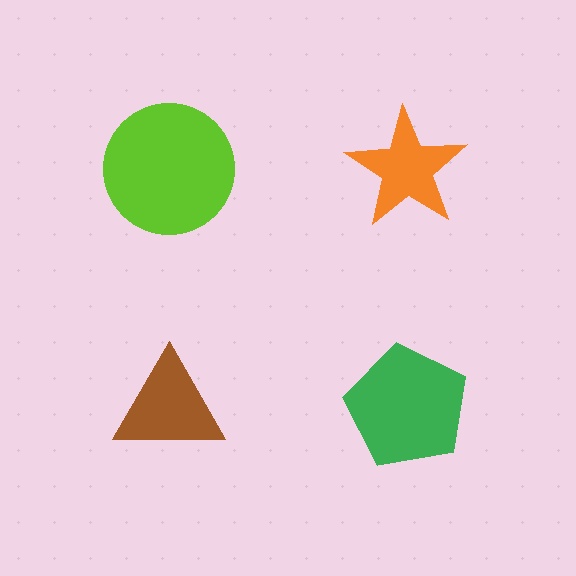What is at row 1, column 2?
An orange star.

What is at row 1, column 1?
A lime circle.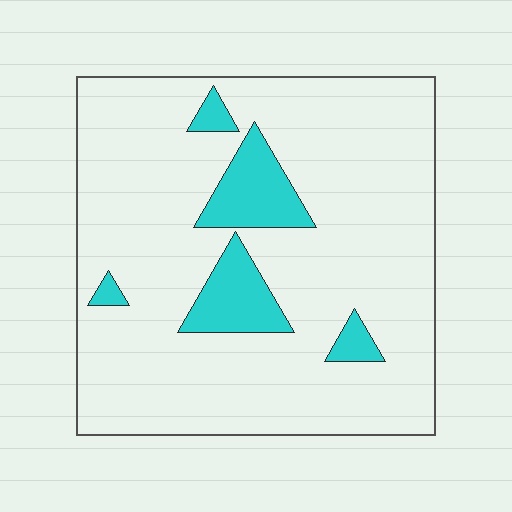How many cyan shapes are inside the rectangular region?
5.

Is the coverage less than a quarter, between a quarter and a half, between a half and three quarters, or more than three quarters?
Less than a quarter.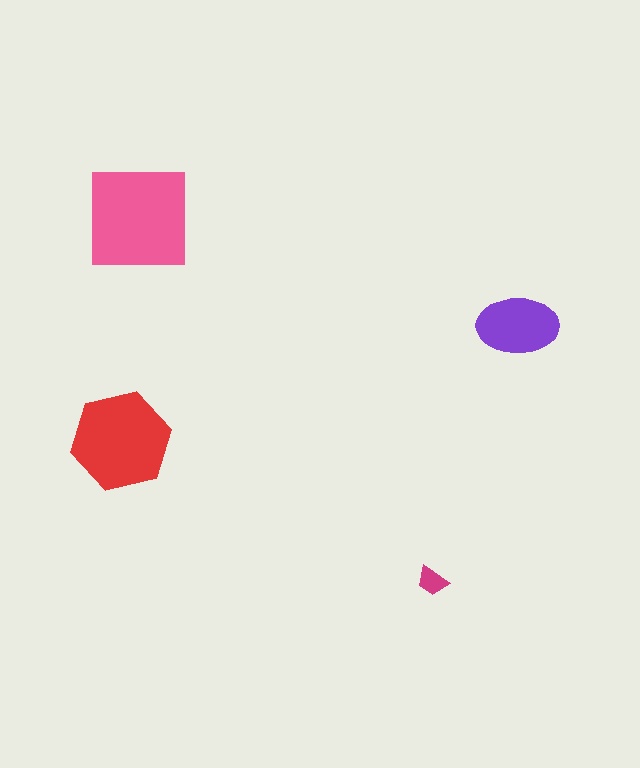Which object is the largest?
The pink square.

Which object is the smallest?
The magenta trapezoid.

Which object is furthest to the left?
The red hexagon is leftmost.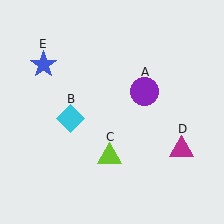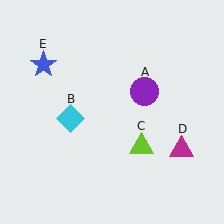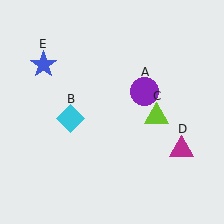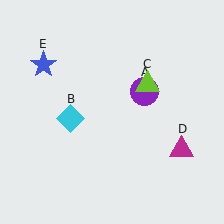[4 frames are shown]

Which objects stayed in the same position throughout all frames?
Purple circle (object A) and cyan diamond (object B) and magenta triangle (object D) and blue star (object E) remained stationary.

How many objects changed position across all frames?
1 object changed position: lime triangle (object C).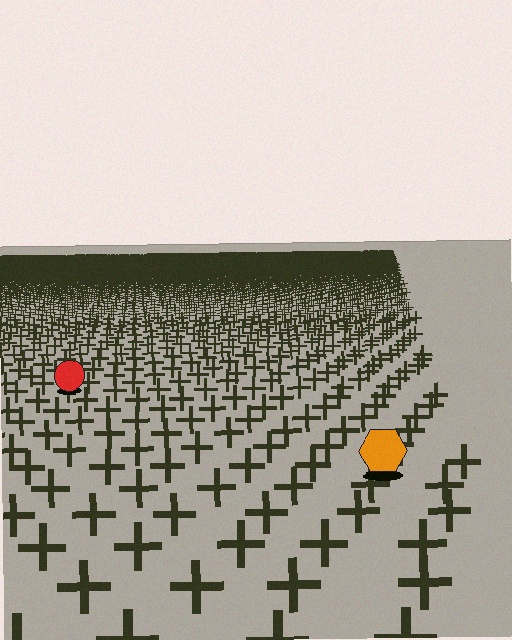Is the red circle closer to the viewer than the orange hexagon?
No. The orange hexagon is closer — you can tell from the texture gradient: the ground texture is coarser near it.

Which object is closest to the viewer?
The orange hexagon is closest. The texture marks near it are larger and more spread out.